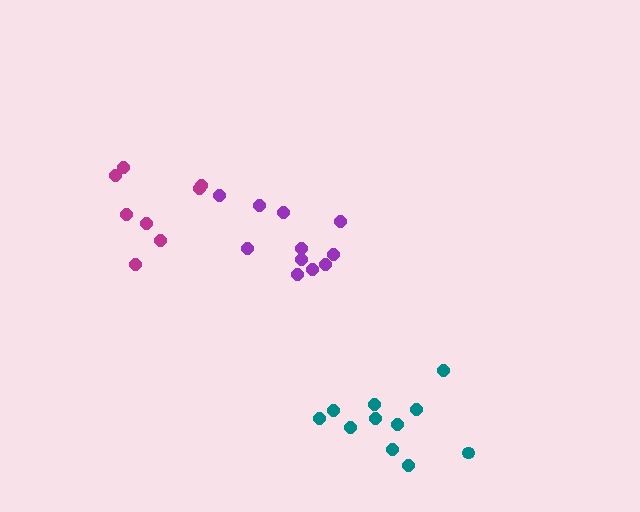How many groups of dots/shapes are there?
There are 3 groups.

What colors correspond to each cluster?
The clusters are colored: purple, teal, magenta.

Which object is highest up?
The magenta cluster is topmost.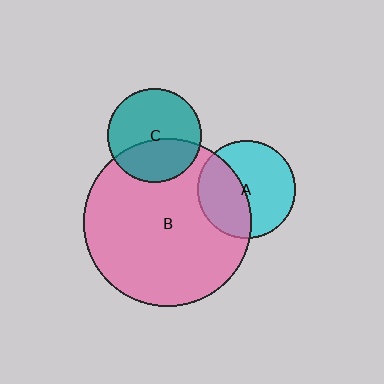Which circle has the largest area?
Circle B (pink).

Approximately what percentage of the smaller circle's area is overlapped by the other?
Approximately 40%.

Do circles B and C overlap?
Yes.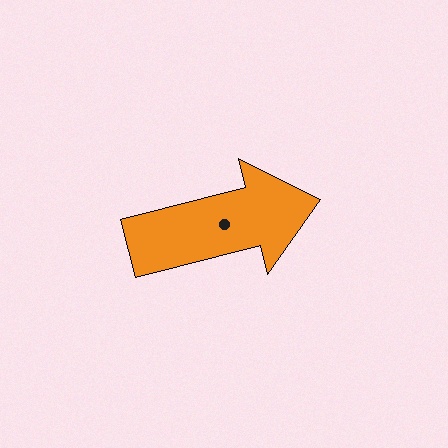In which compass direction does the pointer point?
East.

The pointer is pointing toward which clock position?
Roughly 3 o'clock.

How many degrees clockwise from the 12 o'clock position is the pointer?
Approximately 76 degrees.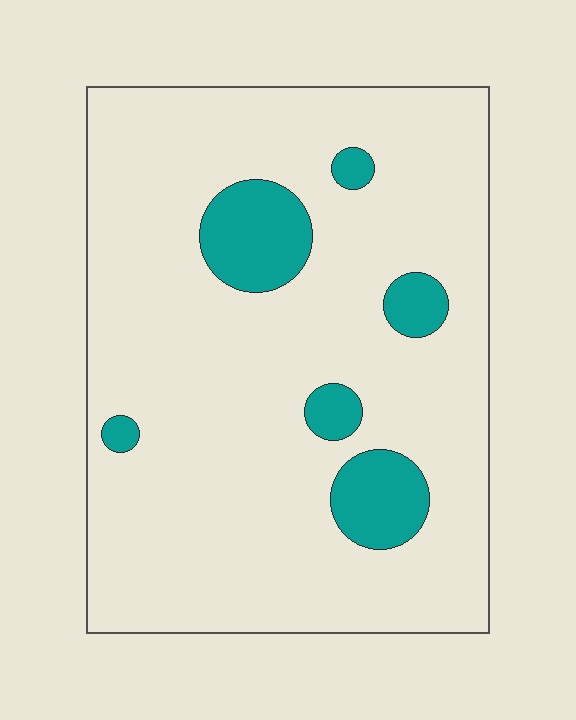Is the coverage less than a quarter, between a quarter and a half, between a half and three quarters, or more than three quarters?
Less than a quarter.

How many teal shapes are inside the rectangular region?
6.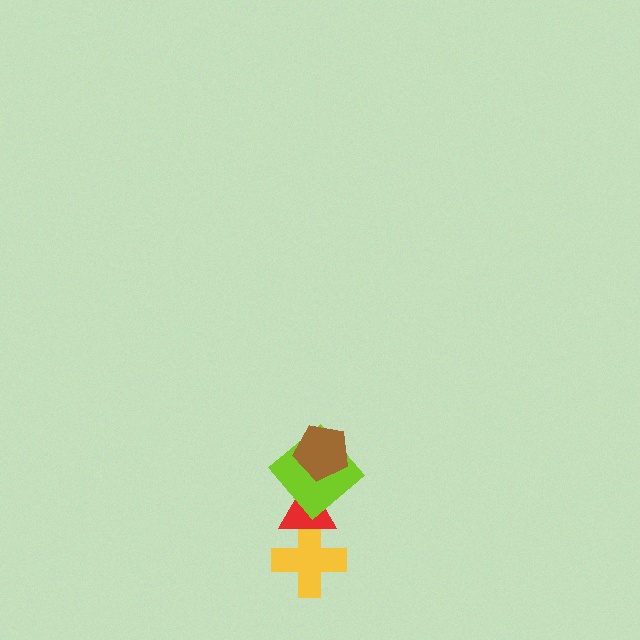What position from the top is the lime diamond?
The lime diamond is 2nd from the top.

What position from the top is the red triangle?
The red triangle is 3rd from the top.